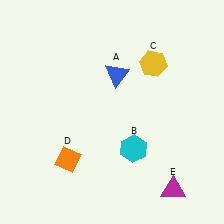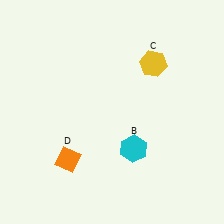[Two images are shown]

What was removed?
The magenta triangle (E), the blue triangle (A) were removed in Image 2.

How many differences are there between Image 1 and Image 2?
There are 2 differences between the two images.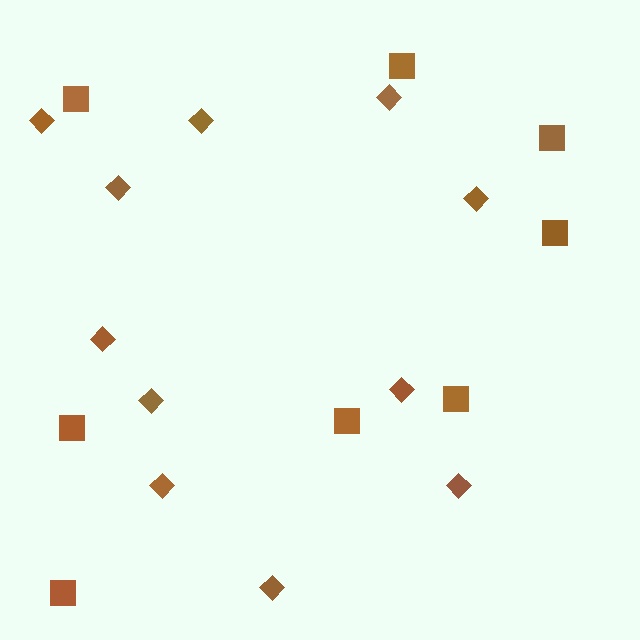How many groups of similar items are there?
There are 2 groups: one group of squares (8) and one group of diamonds (11).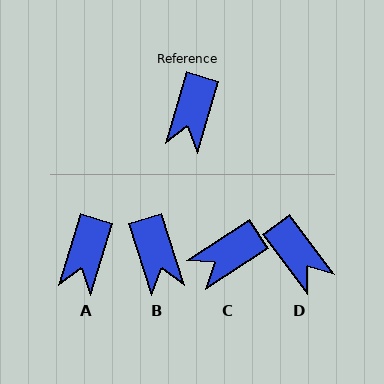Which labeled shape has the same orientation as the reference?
A.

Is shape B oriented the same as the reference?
No, it is off by about 34 degrees.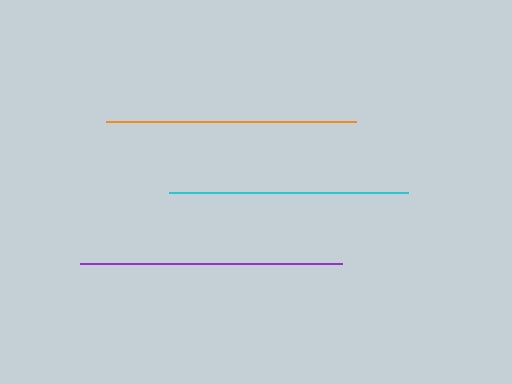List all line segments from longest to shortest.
From longest to shortest: purple, orange, cyan.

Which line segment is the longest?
The purple line is the longest at approximately 262 pixels.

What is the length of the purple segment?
The purple segment is approximately 262 pixels long.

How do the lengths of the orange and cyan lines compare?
The orange and cyan lines are approximately the same length.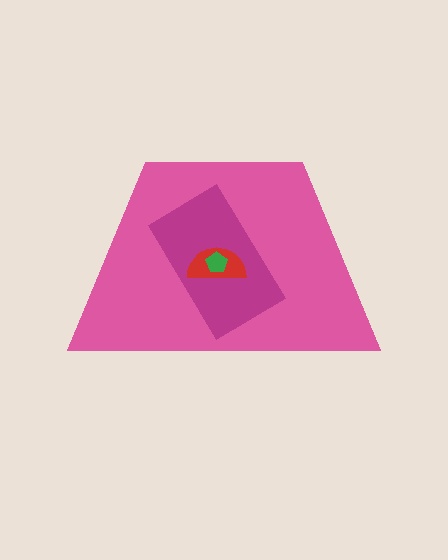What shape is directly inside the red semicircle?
The green pentagon.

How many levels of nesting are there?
4.